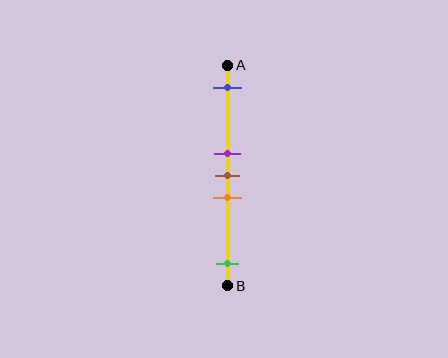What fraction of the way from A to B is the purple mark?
The purple mark is approximately 40% (0.4) of the way from A to B.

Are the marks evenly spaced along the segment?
No, the marks are not evenly spaced.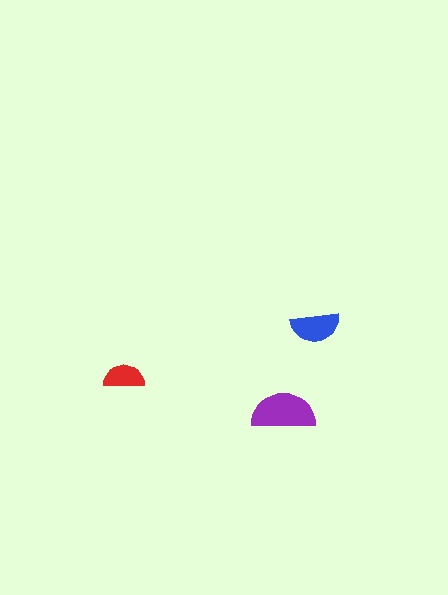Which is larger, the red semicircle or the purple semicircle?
The purple one.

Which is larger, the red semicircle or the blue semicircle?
The blue one.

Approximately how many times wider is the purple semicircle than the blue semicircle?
About 1.5 times wider.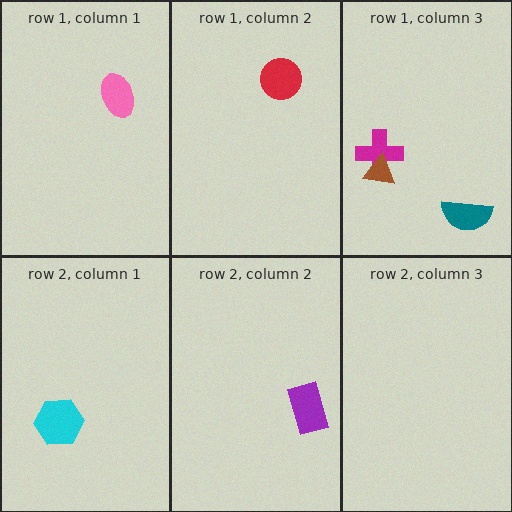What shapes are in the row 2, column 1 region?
The cyan hexagon.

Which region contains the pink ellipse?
The row 1, column 1 region.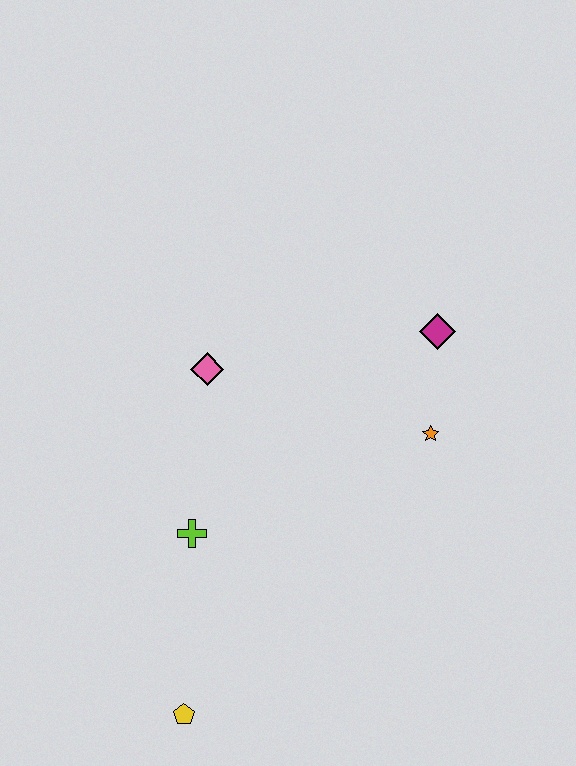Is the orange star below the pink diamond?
Yes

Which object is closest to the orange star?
The magenta diamond is closest to the orange star.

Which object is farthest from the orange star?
The yellow pentagon is farthest from the orange star.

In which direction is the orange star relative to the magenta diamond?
The orange star is below the magenta diamond.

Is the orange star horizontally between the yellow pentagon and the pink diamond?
No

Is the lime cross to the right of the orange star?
No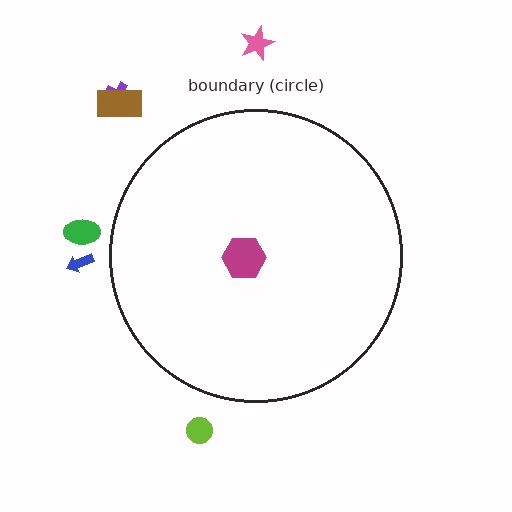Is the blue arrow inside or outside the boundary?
Outside.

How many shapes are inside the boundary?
1 inside, 6 outside.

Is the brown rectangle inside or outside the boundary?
Outside.